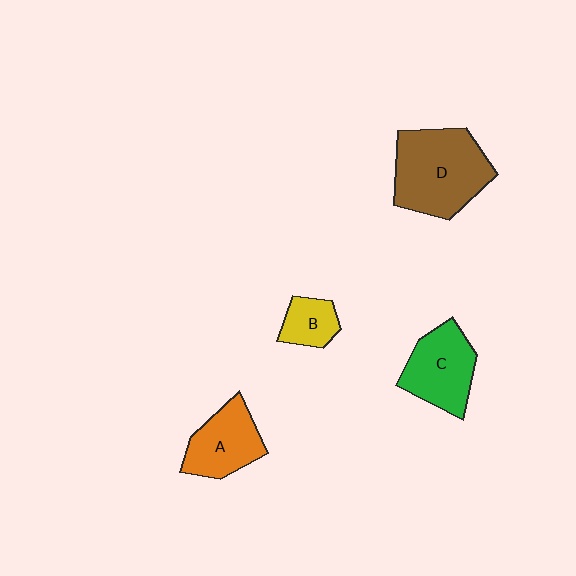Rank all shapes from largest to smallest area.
From largest to smallest: D (brown), C (green), A (orange), B (yellow).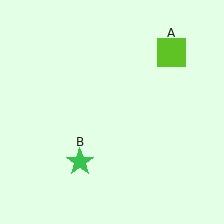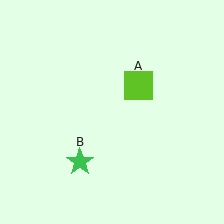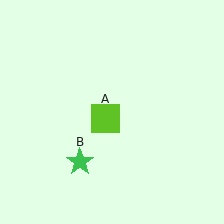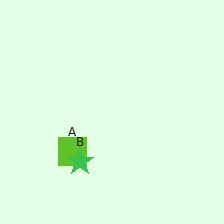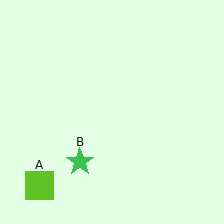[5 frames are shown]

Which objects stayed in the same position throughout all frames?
Green star (object B) remained stationary.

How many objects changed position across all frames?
1 object changed position: lime square (object A).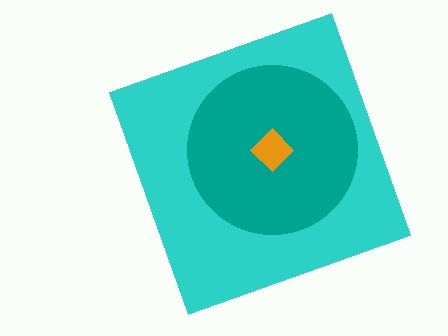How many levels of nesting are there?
3.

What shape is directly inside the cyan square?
The teal circle.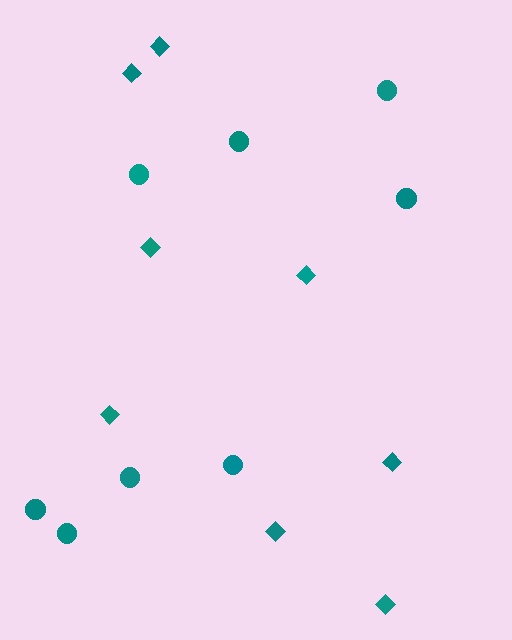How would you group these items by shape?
There are 2 groups: one group of diamonds (8) and one group of circles (8).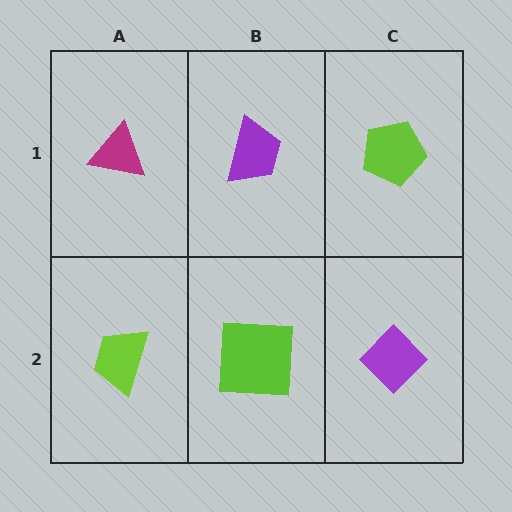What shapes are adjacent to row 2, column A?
A magenta triangle (row 1, column A), a lime square (row 2, column B).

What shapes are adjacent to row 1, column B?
A lime square (row 2, column B), a magenta triangle (row 1, column A), a lime pentagon (row 1, column C).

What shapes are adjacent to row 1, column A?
A lime trapezoid (row 2, column A), a purple trapezoid (row 1, column B).